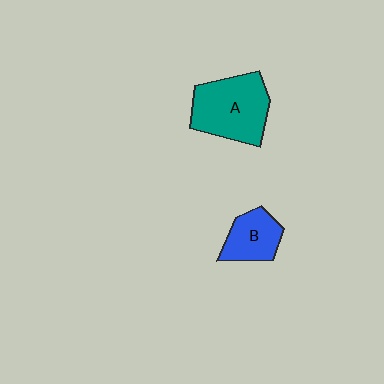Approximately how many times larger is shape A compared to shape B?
Approximately 1.8 times.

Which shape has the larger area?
Shape A (teal).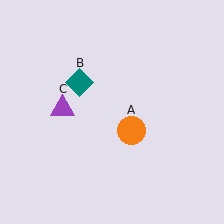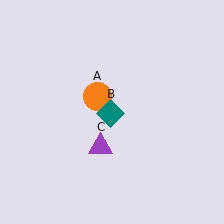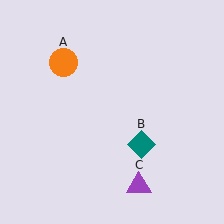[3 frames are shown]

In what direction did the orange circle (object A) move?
The orange circle (object A) moved up and to the left.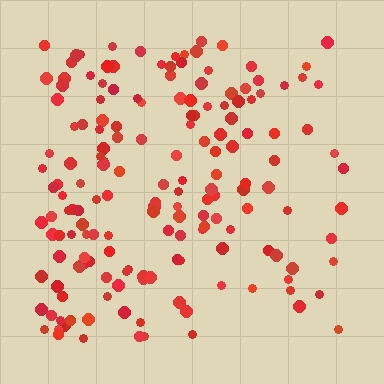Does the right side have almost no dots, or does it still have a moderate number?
Still a moderate number, just noticeably fewer than the left.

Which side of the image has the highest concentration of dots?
The left.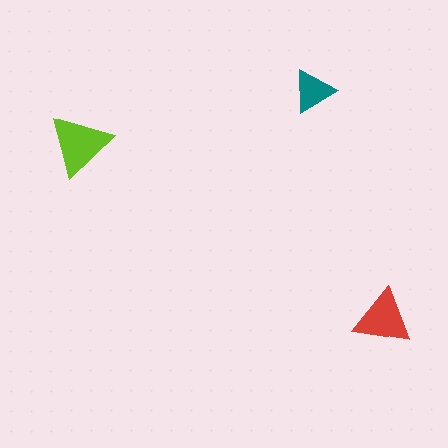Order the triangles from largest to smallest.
the lime one, the red one, the teal one.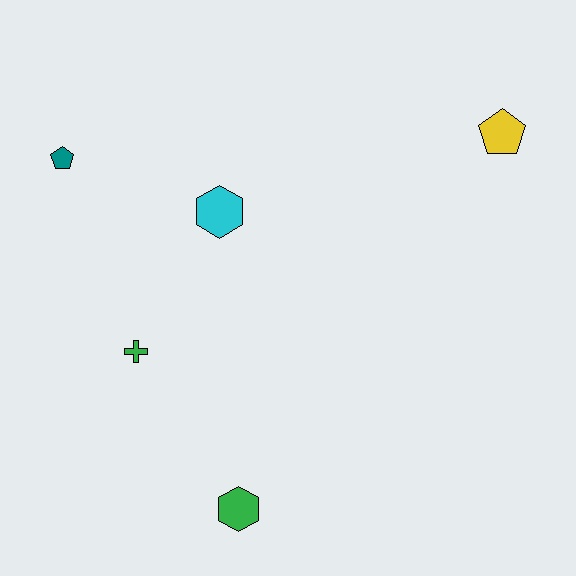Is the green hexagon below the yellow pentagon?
Yes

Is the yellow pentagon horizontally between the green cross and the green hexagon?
No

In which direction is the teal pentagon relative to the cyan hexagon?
The teal pentagon is to the left of the cyan hexagon.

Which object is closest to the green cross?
The cyan hexagon is closest to the green cross.